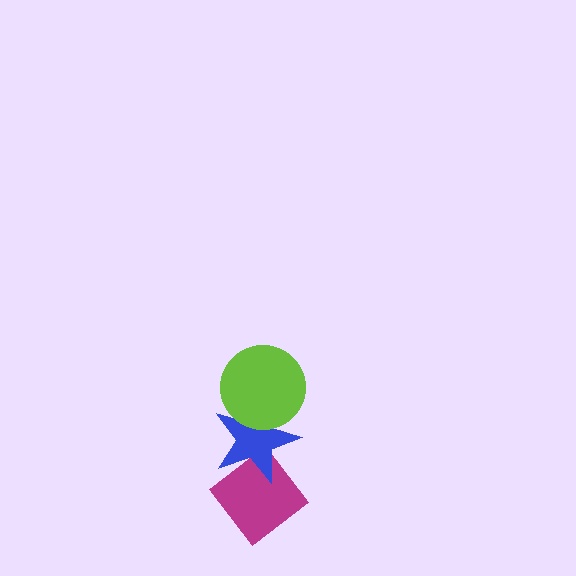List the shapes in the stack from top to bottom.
From top to bottom: the lime circle, the blue star, the magenta diamond.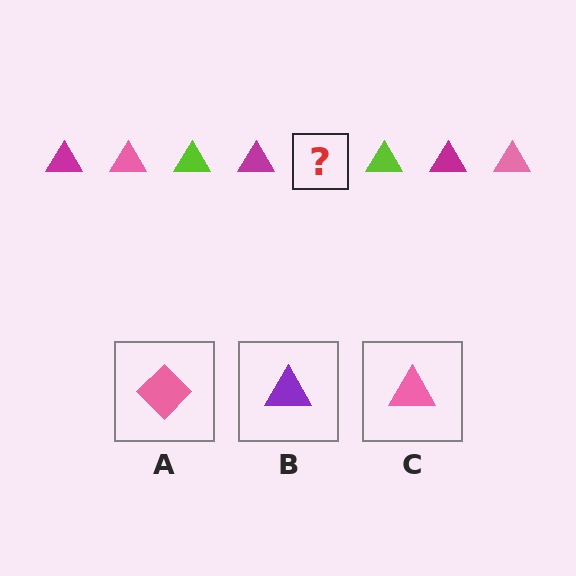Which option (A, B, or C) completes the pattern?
C.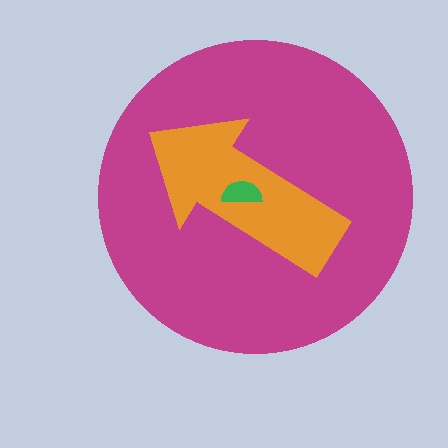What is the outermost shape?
The magenta circle.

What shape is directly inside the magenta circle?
The orange arrow.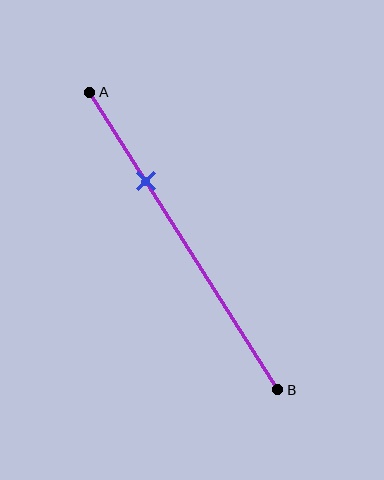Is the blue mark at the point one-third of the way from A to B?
No, the mark is at about 30% from A, not at the 33% one-third point.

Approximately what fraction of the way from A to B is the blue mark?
The blue mark is approximately 30% of the way from A to B.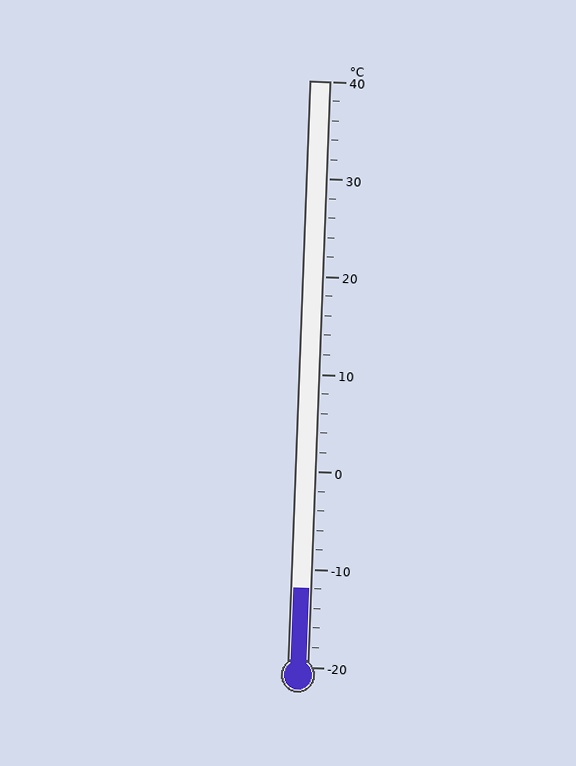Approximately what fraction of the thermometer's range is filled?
The thermometer is filled to approximately 15% of its range.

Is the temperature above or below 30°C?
The temperature is below 30°C.